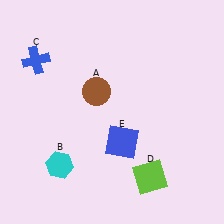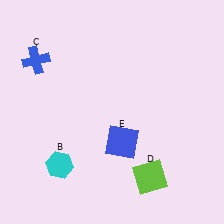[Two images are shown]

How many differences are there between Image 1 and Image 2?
There is 1 difference between the two images.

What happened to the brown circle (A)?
The brown circle (A) was removed in Image 2. It was in the top-left area of Image 1.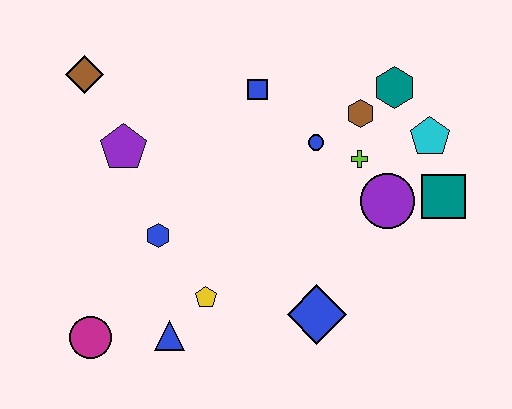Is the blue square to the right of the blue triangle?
Yes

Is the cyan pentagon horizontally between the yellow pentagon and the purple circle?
No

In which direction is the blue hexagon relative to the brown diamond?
The blue hexagon is below the brown diamond.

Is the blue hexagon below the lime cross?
Yes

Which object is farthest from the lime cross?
The magenta circle is farthest from the lime cross.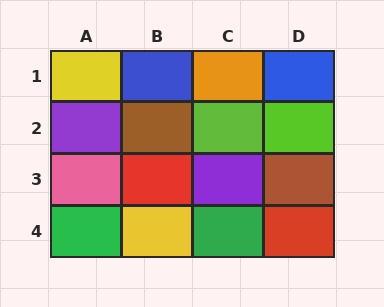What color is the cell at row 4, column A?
Green.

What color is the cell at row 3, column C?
Purple.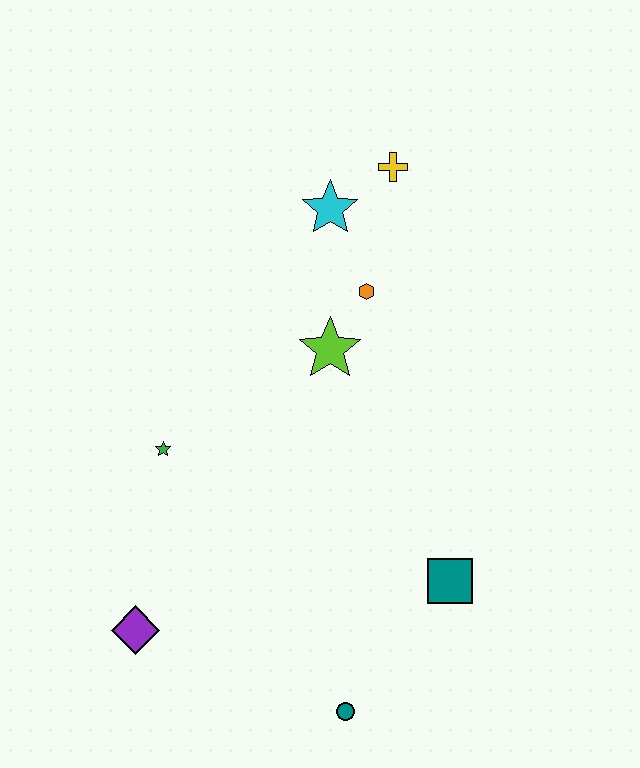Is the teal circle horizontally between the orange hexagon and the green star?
Yes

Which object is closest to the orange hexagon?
The lime star is closest to the orange hexagon.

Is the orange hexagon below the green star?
No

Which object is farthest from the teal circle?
The yellow cross is farthest from the teal circle.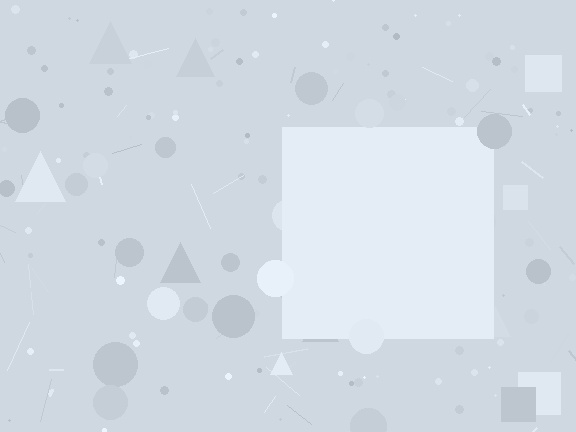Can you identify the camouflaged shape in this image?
The camouflaged shape is a square.